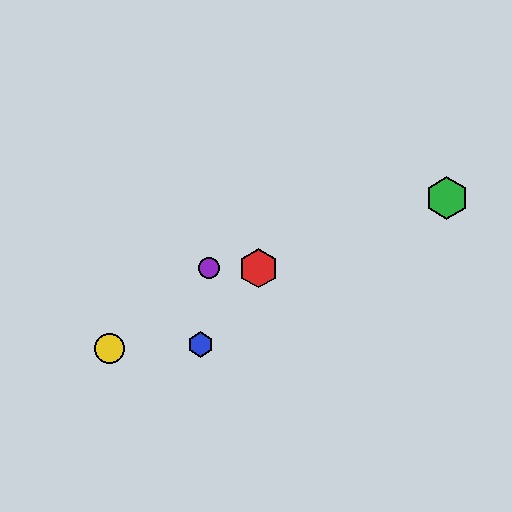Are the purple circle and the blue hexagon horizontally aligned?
No, the purple circle is at y≈268 and the blue hexagon is at y≈344.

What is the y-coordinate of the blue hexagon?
The blue hexagon is at y≈344.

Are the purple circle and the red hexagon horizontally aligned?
Yes, both are at y≈268.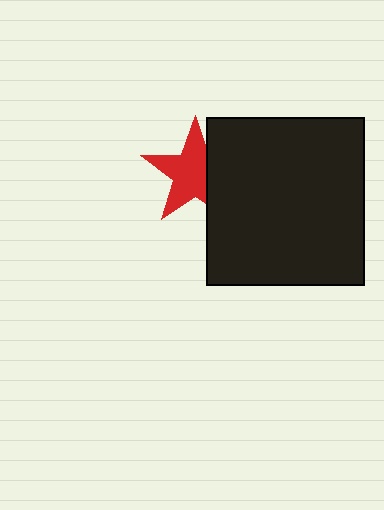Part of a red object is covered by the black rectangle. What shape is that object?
It is a star.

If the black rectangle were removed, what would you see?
You would see the complete red star.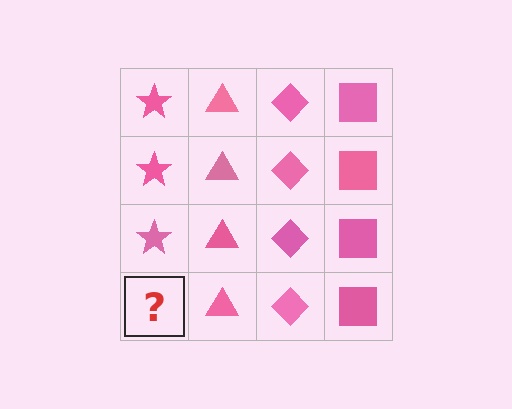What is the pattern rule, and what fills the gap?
The rule is that each column has a consistent shape. The gap should be filled with a pink star.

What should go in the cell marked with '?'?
The missing cell should contain a pink star.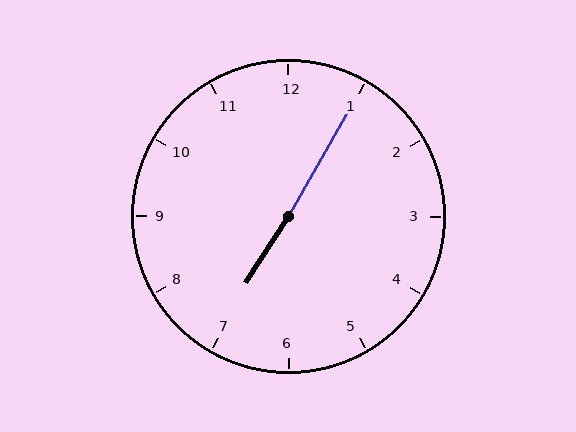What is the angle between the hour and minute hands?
Approximately 178 degrees.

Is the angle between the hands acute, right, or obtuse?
It is obtuse.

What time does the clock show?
7:05.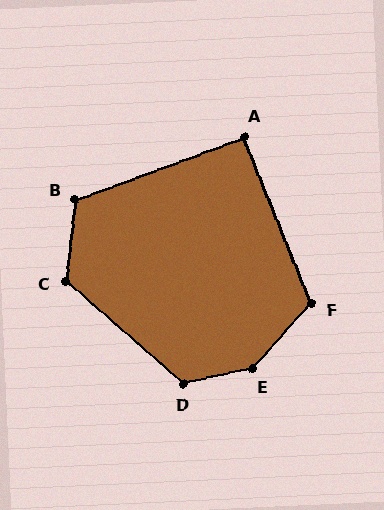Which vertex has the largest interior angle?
E, at approximately 144 degrees.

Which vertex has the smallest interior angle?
A, at approximately 92 degrees.